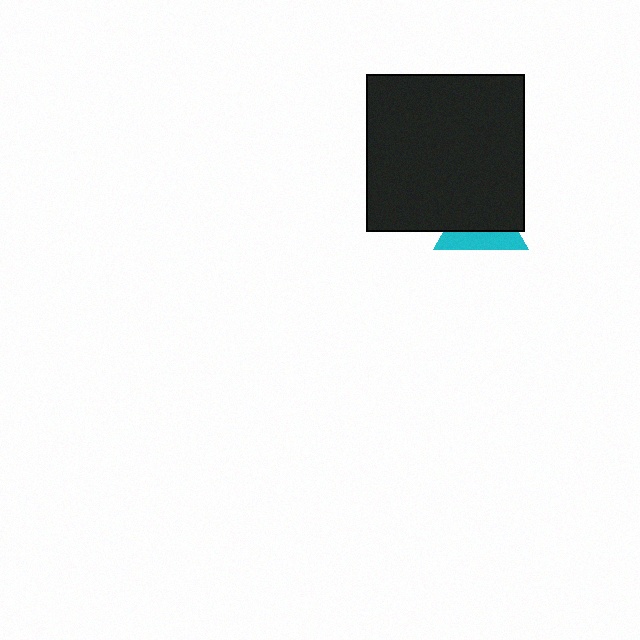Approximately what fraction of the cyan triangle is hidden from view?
Roughly 61% of the cyan triangle is hidden behind the black square.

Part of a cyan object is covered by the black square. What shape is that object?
It is a triangle.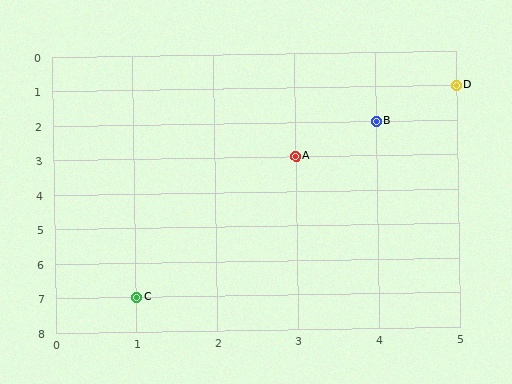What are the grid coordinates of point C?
Point C is at grid coordinates (1, 7).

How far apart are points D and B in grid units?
Points D and B are 1 column and 1 row apart (about 1.4 grid units diagonally).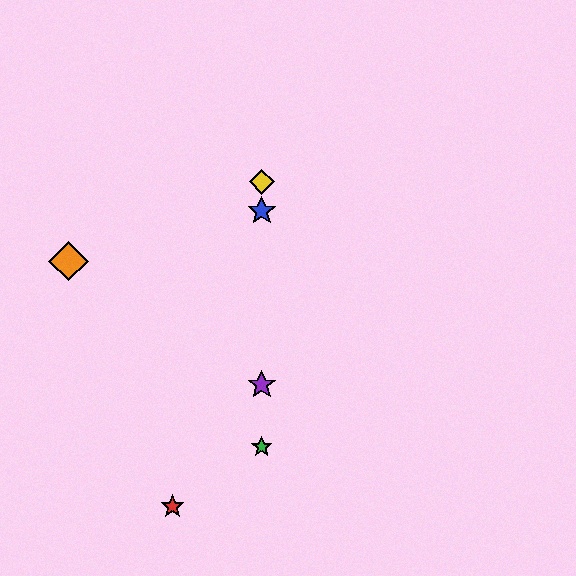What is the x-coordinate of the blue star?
The blue star is at x≈262.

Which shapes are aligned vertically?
The blue star, the green star, the yellow diamond, the purple star are aligned vertically.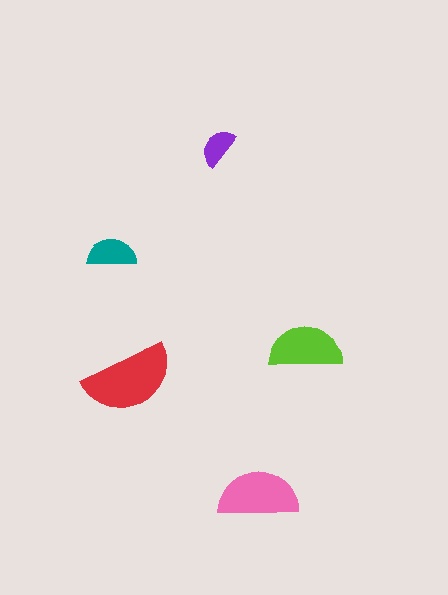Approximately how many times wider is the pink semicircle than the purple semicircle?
About 2 times wider.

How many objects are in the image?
There are 5 objects in the image.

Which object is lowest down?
The pink semicircle is bottommost.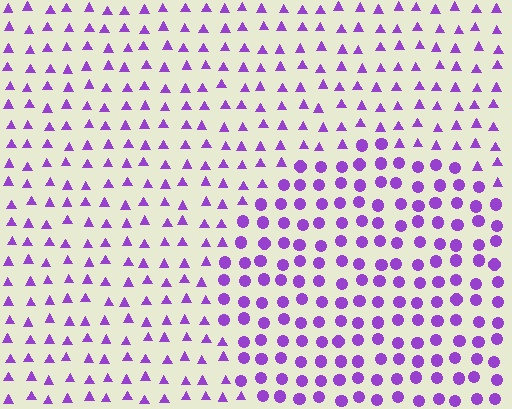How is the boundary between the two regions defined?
The boundary is defined by a change in element shape: circles inside vs. triangles outside. All elements share the same color and spacing.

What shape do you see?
I see a circle.